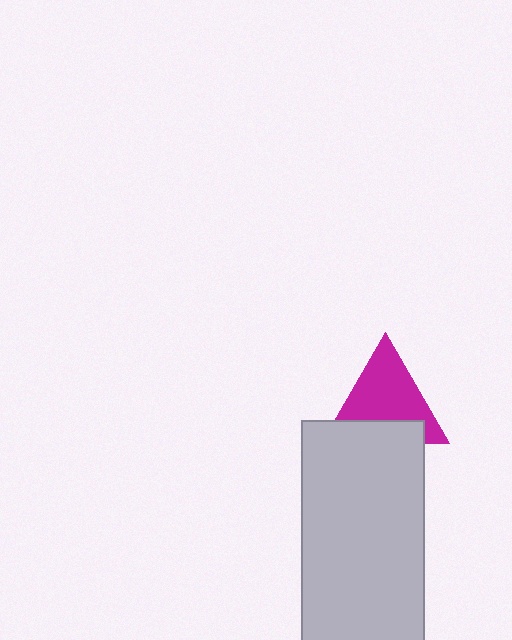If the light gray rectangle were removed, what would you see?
You would see the complete magenta triangle.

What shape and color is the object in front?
The object in front is a light gray rectangle.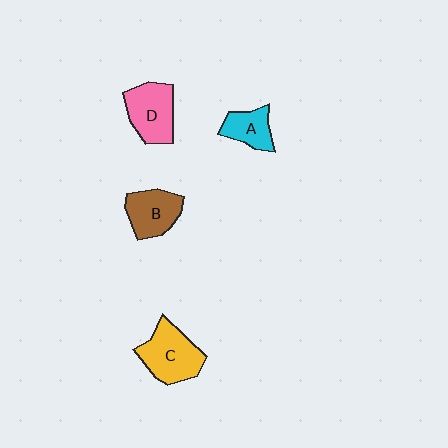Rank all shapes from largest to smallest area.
From largest to smallest: C (yellow), D (pink), B (brown), A (cyan).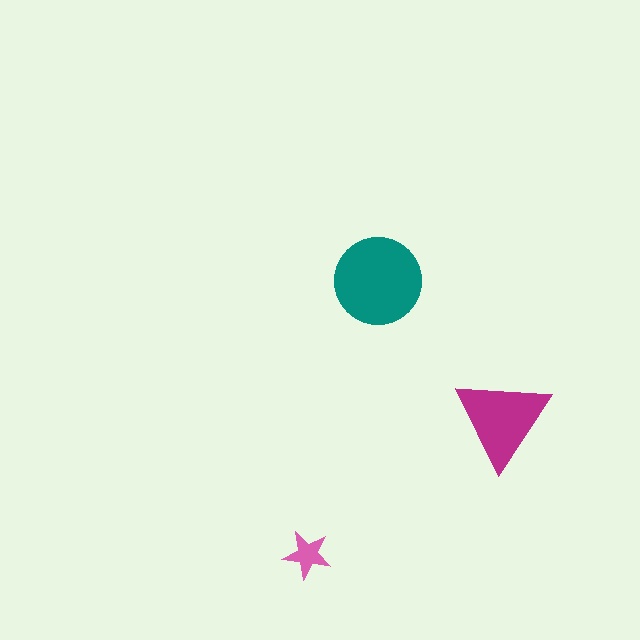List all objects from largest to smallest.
The teal circle, the magenta triangle, the pink star.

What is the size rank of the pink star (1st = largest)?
3rd.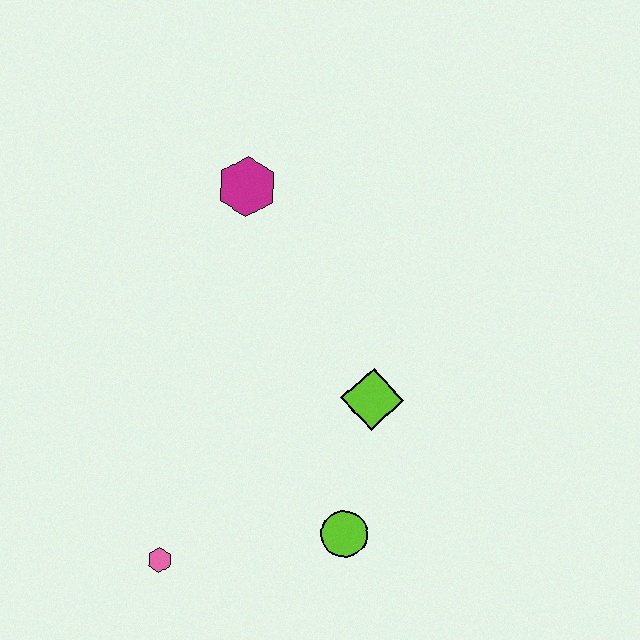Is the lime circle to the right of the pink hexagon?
Yes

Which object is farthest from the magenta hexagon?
The pink hexagon is farthest from the magenta hexagon.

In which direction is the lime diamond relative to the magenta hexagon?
The lime diamond is below the magenta hexagon.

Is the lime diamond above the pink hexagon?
Yes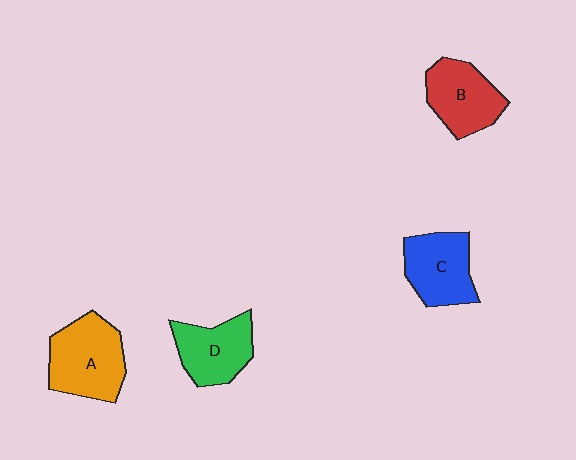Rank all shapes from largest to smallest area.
From largest to smallest: A (orange), C (blue), B (red), D (green).